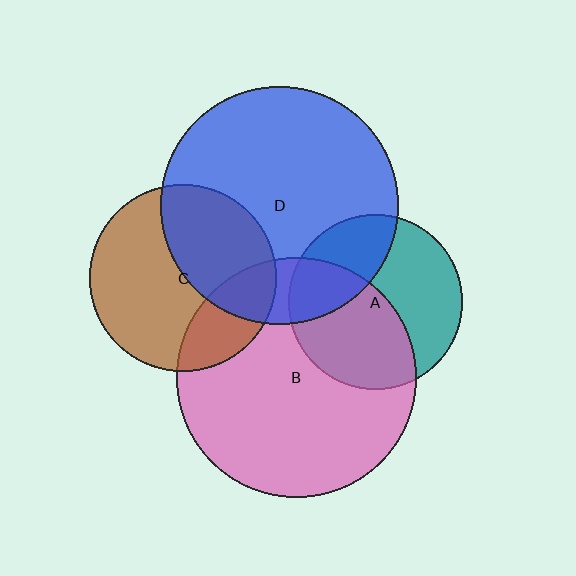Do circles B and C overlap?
Yes.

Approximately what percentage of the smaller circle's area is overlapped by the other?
Approximately 25%.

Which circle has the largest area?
Circle B (pink).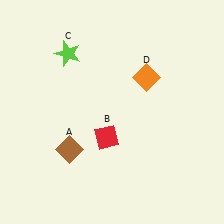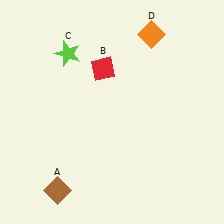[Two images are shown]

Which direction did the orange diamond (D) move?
The orange diamond (D) moved up.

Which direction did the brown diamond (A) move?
The brown diamond (A) moved down.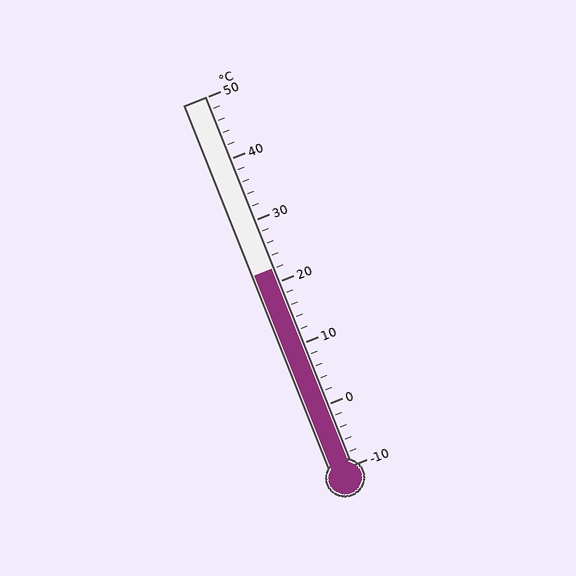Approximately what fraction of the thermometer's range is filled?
The thermometer is filled to approximately 55% of its range.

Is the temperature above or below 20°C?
The temperature is above 20°C.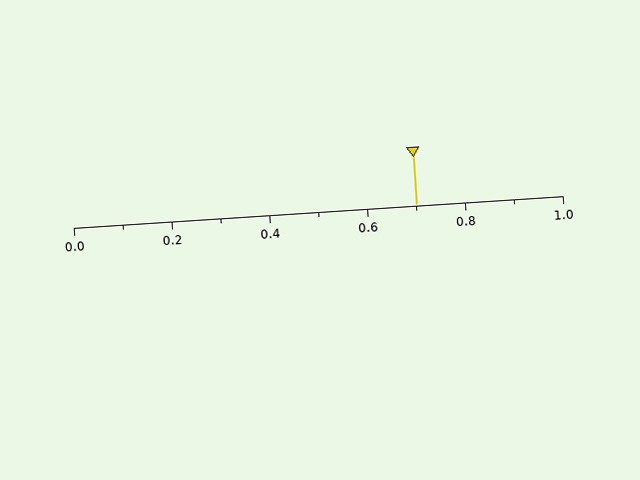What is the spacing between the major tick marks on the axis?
The major ticks are spaced 0.2 apart.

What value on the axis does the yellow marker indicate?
The marker indicates approximately 0.7.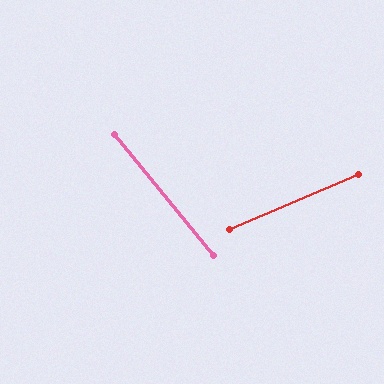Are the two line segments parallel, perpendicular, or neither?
Neither parallel nor perpendicular — they differ by about 74°.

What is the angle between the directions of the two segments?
Approximately 74 degrees.